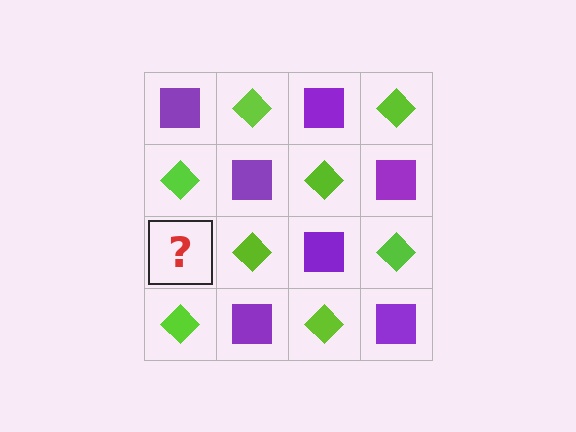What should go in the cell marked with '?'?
The missing cell should contain a purple square.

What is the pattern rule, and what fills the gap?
The rule is that it alternates purple square and lime diamond in a checkerboard pattern. The gap should be filled with a purple square.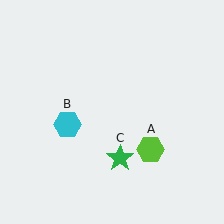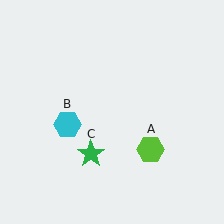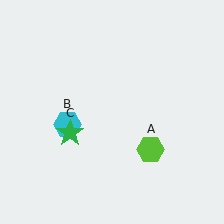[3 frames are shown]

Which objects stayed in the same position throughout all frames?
Lime hexagon (object A) and cyan hexagon (object B) remained stationary.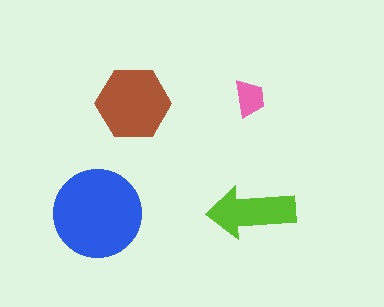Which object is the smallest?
The pink trapezoid.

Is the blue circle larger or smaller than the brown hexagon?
Larger.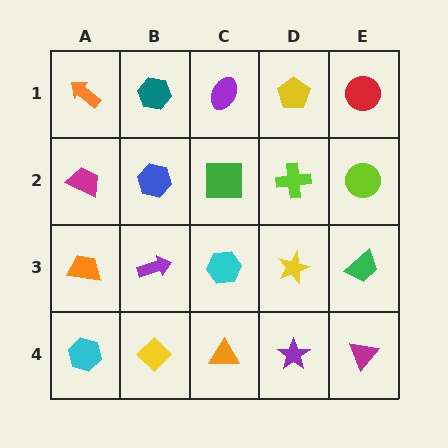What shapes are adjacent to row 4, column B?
A purple arrow (row 3, column B), a cyan hexagon (row 4, column A), an orange triangle (row 4, column C).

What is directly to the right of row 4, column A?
A yellow diamond.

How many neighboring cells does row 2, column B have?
4.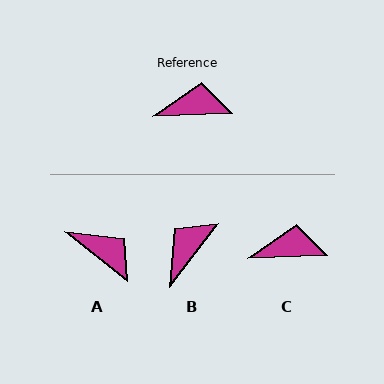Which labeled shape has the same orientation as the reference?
C.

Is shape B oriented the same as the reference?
No, it is off by about 51 degrees.